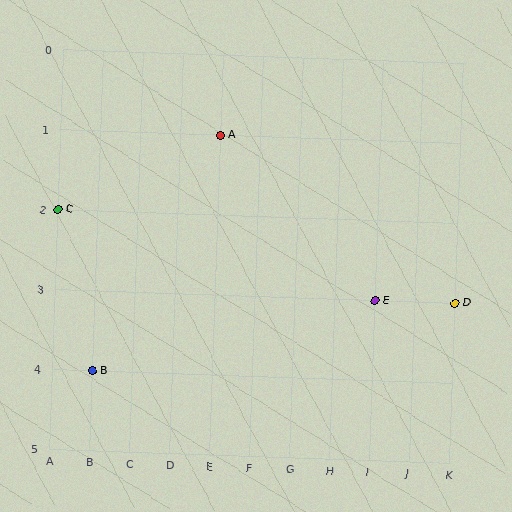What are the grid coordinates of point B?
Point B is at grid coordinates (B, 4).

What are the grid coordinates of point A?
Point A is at grid coordinates (E, 1).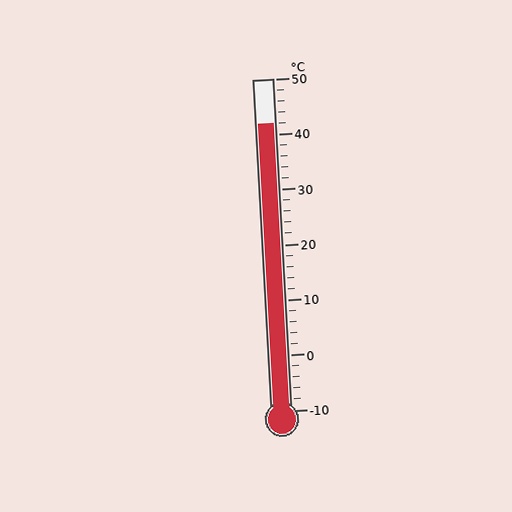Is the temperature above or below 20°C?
The temperature is above 20°C.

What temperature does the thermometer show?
The thermometer shows approximately 42°C.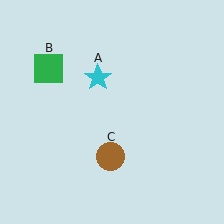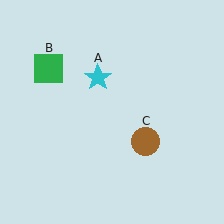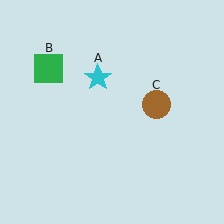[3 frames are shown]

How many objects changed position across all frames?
1 object changed position: brown circle (object C).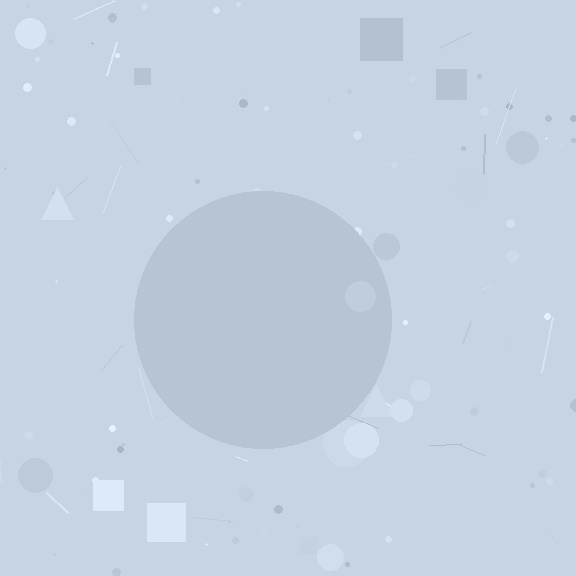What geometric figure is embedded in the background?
A circle is embedded in the background.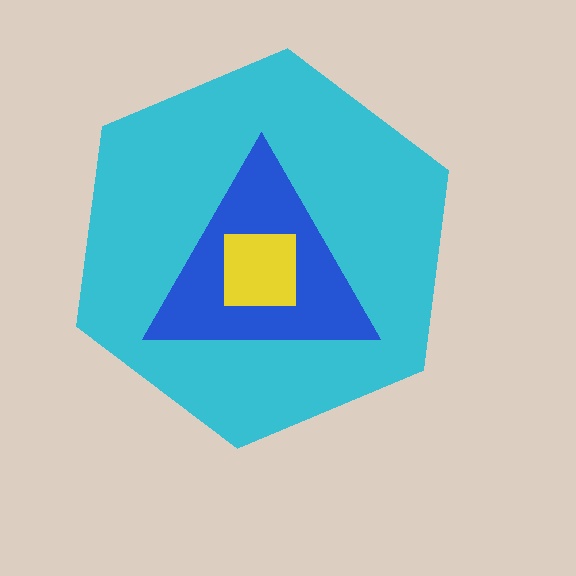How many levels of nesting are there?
3.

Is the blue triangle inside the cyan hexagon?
Yes.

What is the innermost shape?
The yellow square.